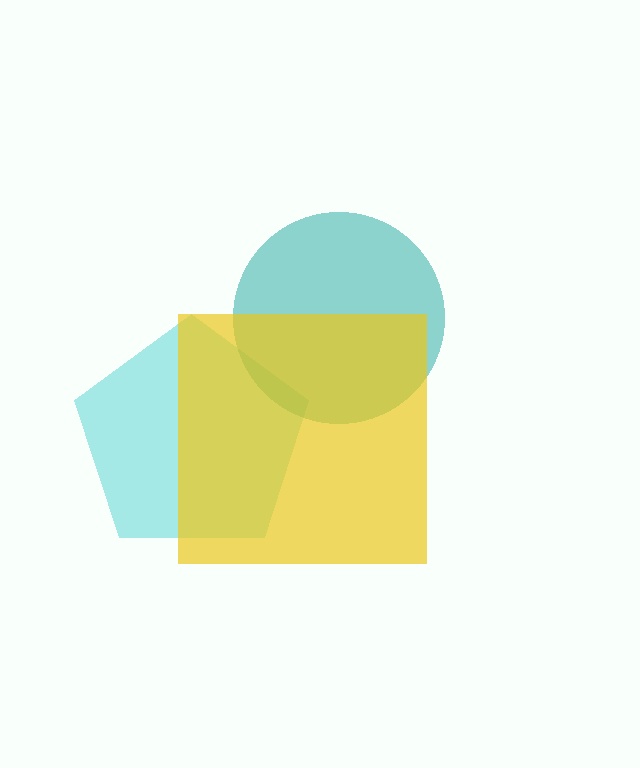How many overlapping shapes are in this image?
There are 3 overlapping shapes in the image.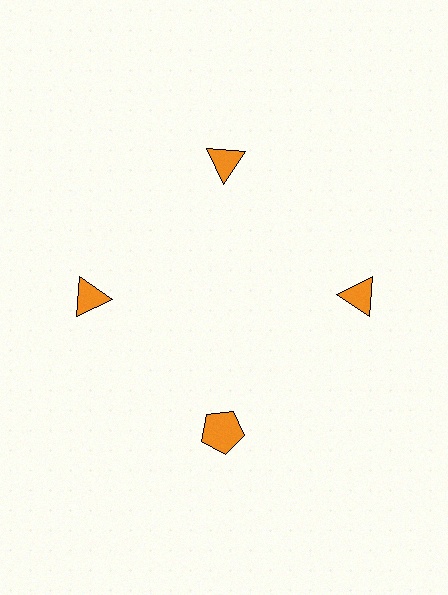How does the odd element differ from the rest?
It has a different shape: pentagon instead of triangle.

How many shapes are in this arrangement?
There are 4 shapes arranged in a ring pattern.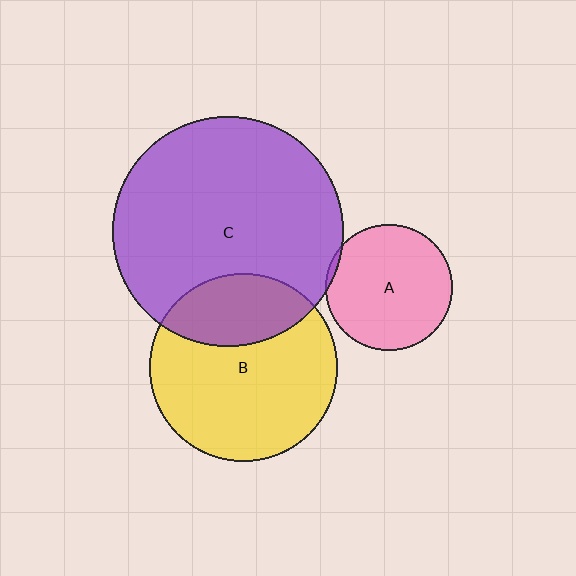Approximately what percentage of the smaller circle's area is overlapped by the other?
Approximately 30%.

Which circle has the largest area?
Circle C (purple).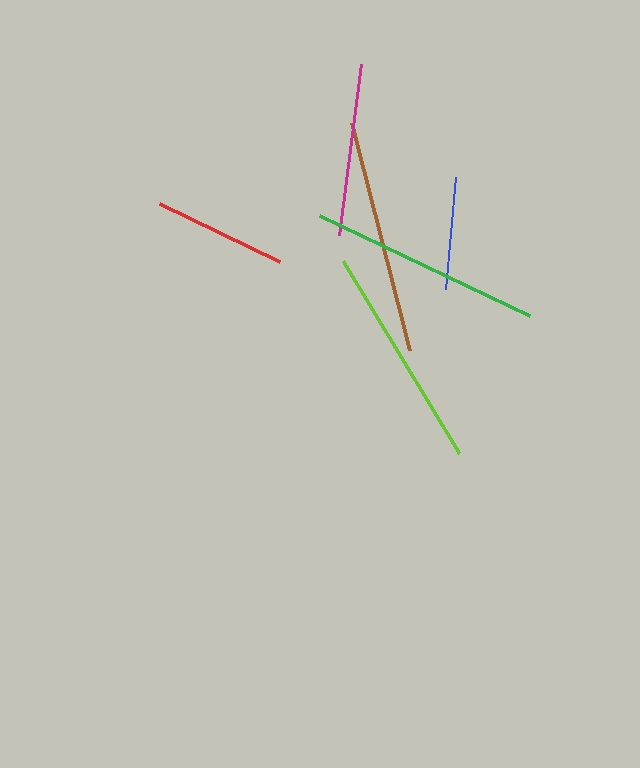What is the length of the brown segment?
The brown segment is approximately 234 pixels long.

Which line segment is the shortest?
The blue line is the shortest at approximately 112 pixels.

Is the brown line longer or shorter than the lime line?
The brown line is longer than the lime line.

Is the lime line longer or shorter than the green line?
The green line is longer than the lime line.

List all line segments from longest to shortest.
From longest to shortest: brown, green, lime, magenta, red, blue.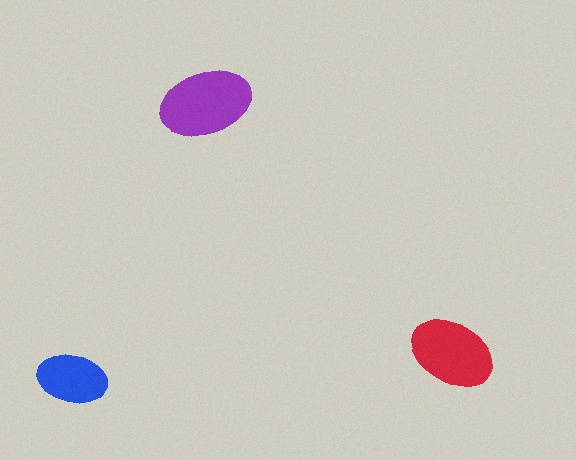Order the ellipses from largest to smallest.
the purple one, the red one, the blue one.